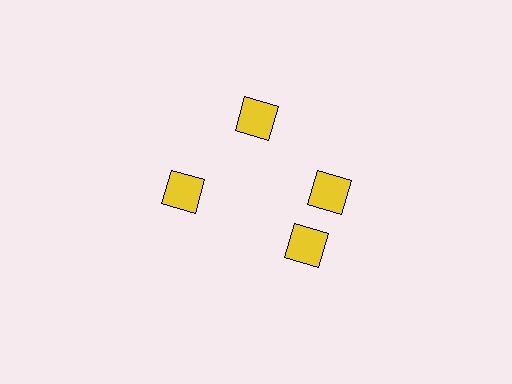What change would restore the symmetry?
The symmetry would be restored by rotating it back into even spacing with its neighbors so that all 4 squares sit at equal angles and equal distance from the center.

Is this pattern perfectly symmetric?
No. The 4 yellow squares are arranged in a ring, but one element near the 6 o'clock position is rotated out of alignment along the ring, breaking the 4-fold rotational symmetry.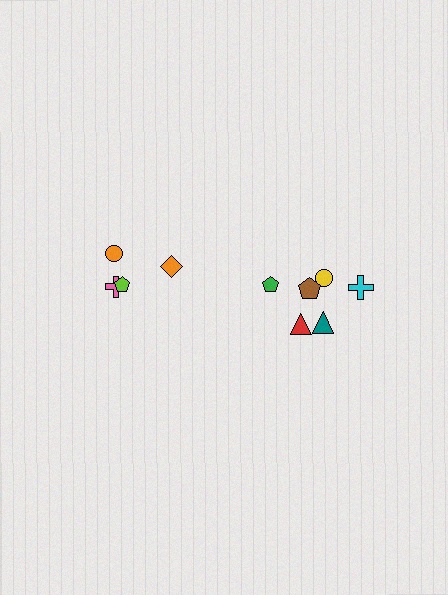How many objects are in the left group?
There are 4 objects.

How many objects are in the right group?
There are 6 objects.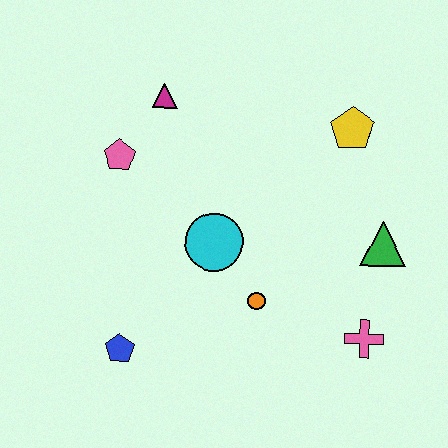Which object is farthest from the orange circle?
The magenta triangle is farthest from the orange circle.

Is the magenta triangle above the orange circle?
Yes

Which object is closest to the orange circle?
The cyan circle is closest to the orange circle.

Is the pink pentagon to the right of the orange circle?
No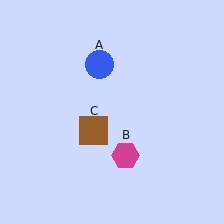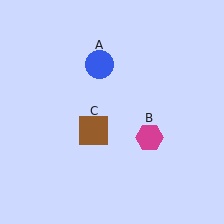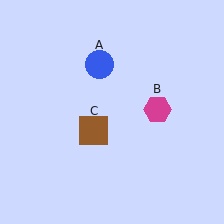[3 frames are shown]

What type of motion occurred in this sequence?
The magenta hexagon (object B) rotated counterclockwise around the center of the scene.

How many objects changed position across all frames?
1 object changed position: magenta hexagon (object B).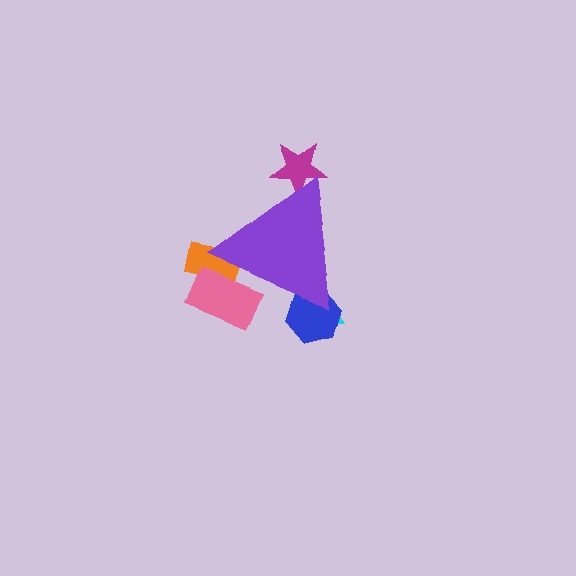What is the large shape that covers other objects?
A purple triangle.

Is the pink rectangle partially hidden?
Yes, the pink rectangle is partially hidden behind the purple triangle.